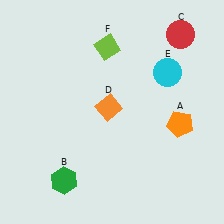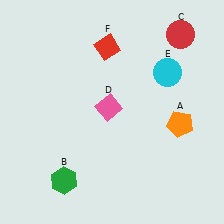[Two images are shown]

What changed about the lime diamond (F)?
In Image 1, F is lime. In Image 2, it changed to red.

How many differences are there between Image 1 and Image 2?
There are 2 differences between the two images.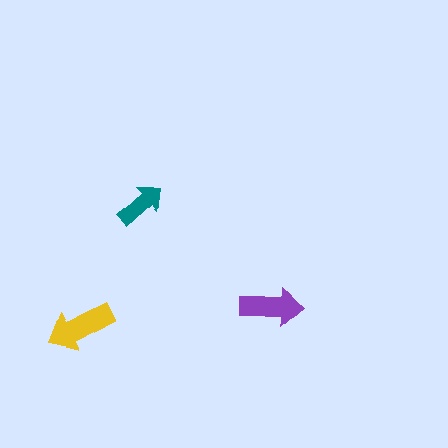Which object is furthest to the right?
The purple arrow is rightmost.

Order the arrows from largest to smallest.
the yellow one, the purple one, the teal one.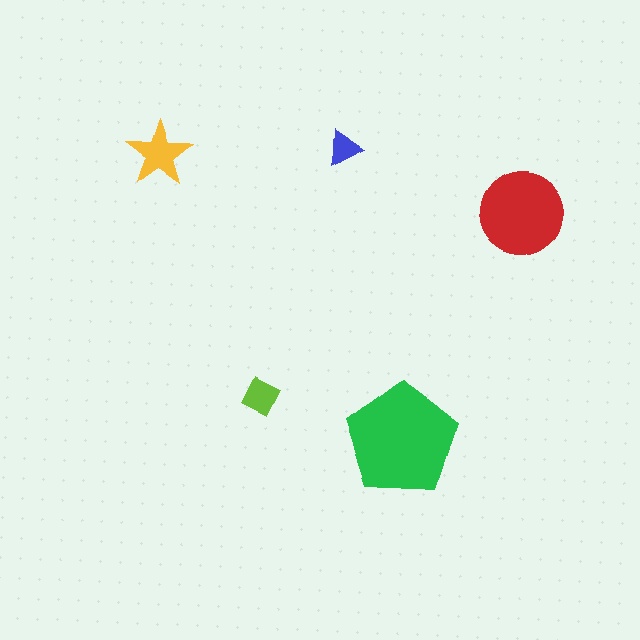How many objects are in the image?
There are 5 objects in the image.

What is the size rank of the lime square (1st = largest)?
4th.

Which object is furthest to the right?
The red circle is rightmost.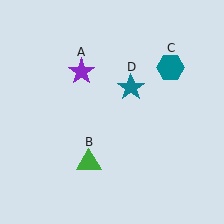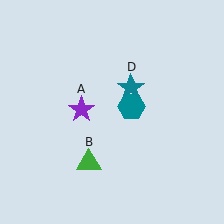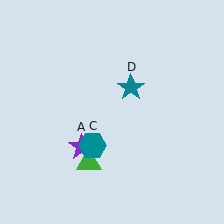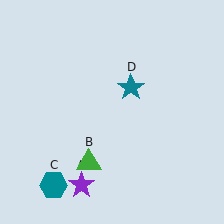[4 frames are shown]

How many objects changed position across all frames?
2 objects changed position: purple star (object A), teal hexagon (object C).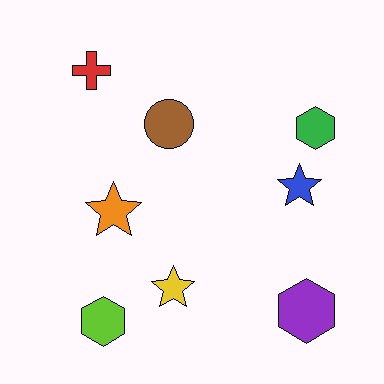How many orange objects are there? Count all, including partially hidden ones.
There is 1 orange object.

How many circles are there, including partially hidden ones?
There is 1 circle.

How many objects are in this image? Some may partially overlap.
There are 8 objects.